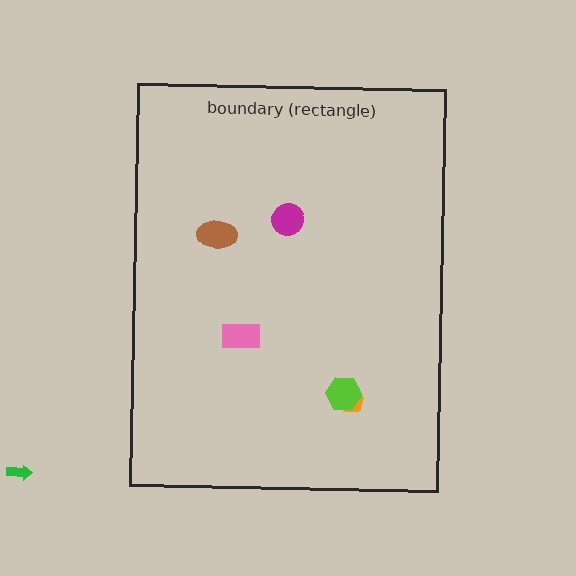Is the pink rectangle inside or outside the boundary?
Inside.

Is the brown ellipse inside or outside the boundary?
Inside.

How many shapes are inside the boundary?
5 inside, 1 outside.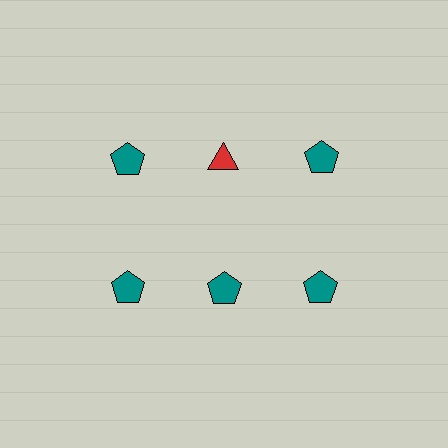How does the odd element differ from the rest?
It differs in both color (red instead of teal) and shape (triangle instead of pentagon).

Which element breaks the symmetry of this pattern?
The red triangle in the top row, second from left column breaks the symmetry. All other shapes are teal pentagons.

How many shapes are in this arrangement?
There are 6 shapes arranged in a grid pattern.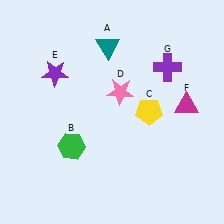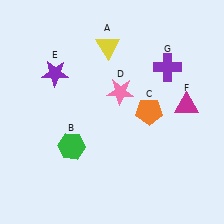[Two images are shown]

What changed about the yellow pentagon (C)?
In Image 1, C is yellow. In Image 2, it changed to orange.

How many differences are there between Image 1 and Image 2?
There are 2 differences between the two images.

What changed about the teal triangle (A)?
In Image 1, A is teal. In Image 2, it changed to yellow.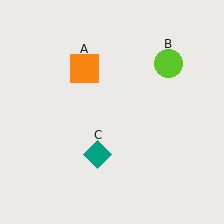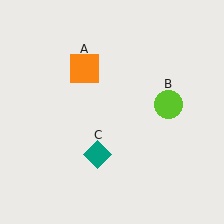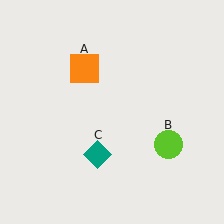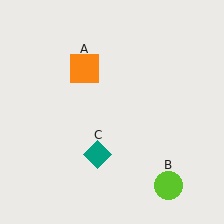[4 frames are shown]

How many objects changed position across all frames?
1 object changed position: lime circle (object B).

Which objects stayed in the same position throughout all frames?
Orange square (object A) and teal diamond (object C) remained stationary.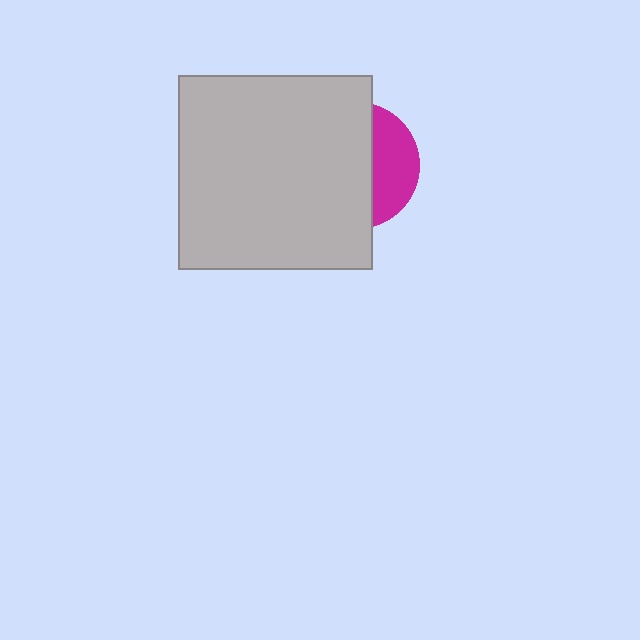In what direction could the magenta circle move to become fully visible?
The magenta circle could move right. That would shift it out from behind the light gray square entirely.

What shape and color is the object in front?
The object in front is a light gray square.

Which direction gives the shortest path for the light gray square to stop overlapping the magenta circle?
Moving left gives the shortest separation.